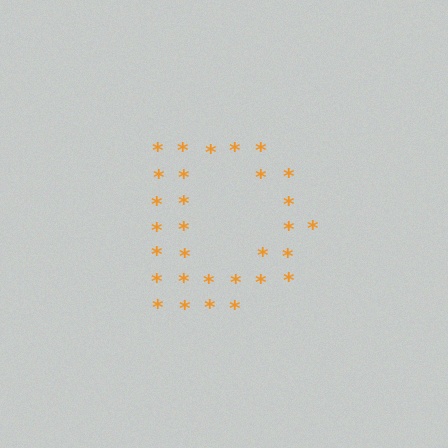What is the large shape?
The large shape is the letter D.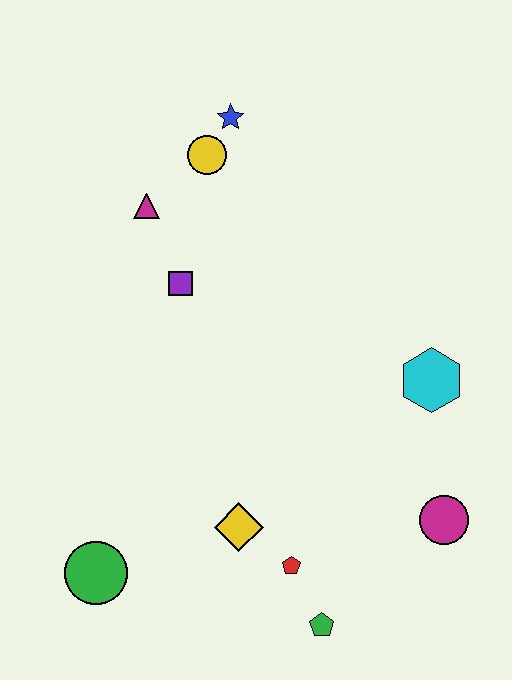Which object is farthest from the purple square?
The green pentagon is farthest from the purple square.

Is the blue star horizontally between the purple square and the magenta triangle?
No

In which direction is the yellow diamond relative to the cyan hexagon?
The yellow diamond is to the left of the cyan hexagon.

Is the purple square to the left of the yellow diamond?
Yes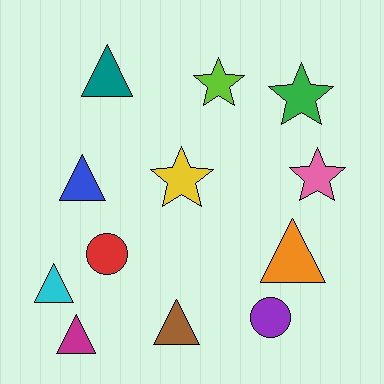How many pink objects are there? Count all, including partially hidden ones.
There is 1 pink object.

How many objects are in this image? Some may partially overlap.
There are 12 objects.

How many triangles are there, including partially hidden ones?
There are 6 triangles.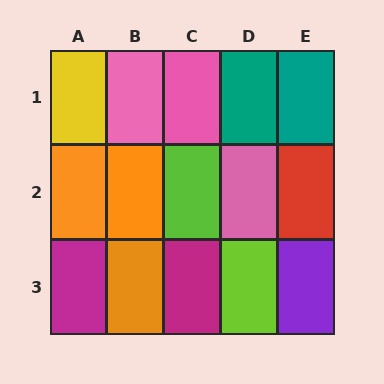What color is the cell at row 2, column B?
Orange.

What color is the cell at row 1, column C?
Pink.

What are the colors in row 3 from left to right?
Magenta, orange, magenta, lime, purple.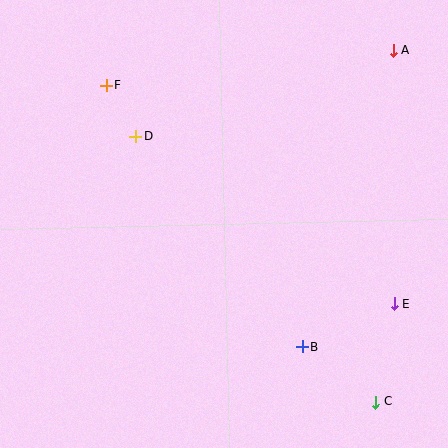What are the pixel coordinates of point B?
Point B is at (302, 347).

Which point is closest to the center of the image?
Point D at (136, 136) is closest to the center.